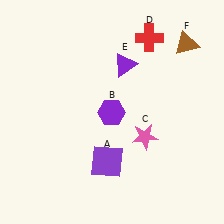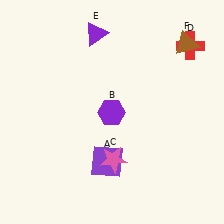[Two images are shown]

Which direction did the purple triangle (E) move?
The purple triangle (E) moved up.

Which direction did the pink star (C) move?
The pink star (C) moved left.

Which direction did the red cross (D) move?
The red cross (D) moved right.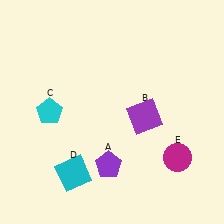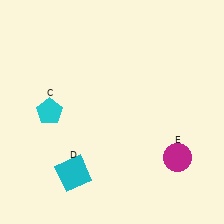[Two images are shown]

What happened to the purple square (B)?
The purple square (B) was removed in Image 2. It was in the bottom-right area of Image 1.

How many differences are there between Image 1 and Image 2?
There are 2 differences between the two images.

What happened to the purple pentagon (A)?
The purple pentagon (A) was removed in Image 2. It was in the bottom-left area of Image 1.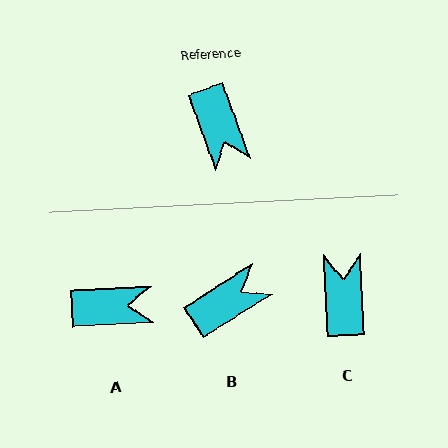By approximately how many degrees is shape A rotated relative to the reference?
Approximately 73 degrees counter-clockwise.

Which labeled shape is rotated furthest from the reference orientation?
C, about 162 degrees away.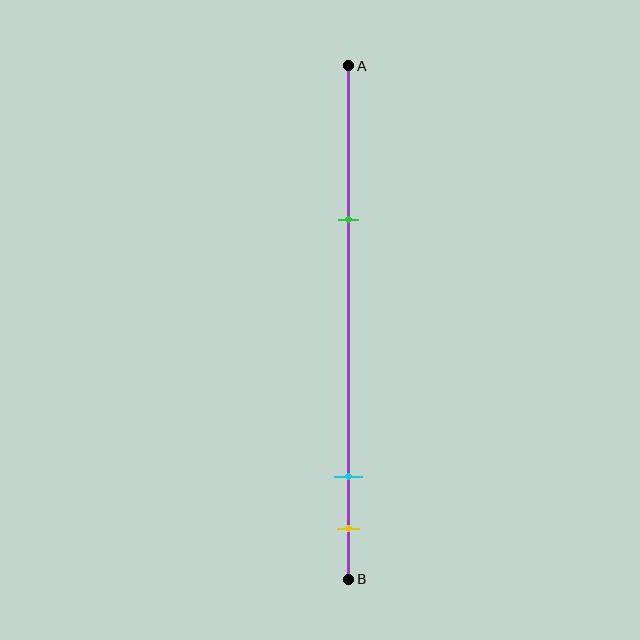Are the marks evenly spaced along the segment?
No, the marks are not evenly spaced.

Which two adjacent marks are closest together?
The cyan and yellow marks are the closest adjacent pair.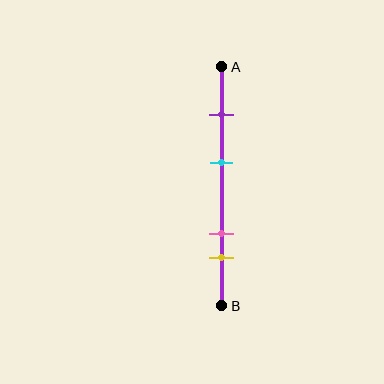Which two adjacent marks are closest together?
The pink and yellow marks are the closest adjacent pair.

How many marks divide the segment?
There are 4 marks dividing the segment.